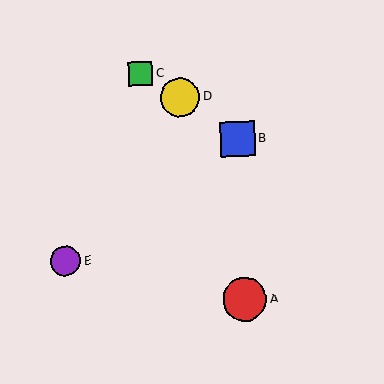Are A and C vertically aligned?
No, A is at x≈245 and C is at x≈140.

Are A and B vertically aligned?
Yes, both are at x≈245.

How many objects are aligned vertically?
2 objects (A, B) are aligned vertically.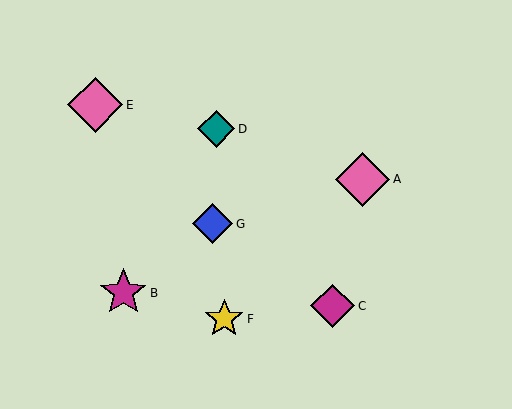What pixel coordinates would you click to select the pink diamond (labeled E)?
Click at (95, 105) to select the pink diamond E.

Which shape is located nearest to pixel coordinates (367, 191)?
The pink diamond (labeled A) at (363, 179) is nearest to that location.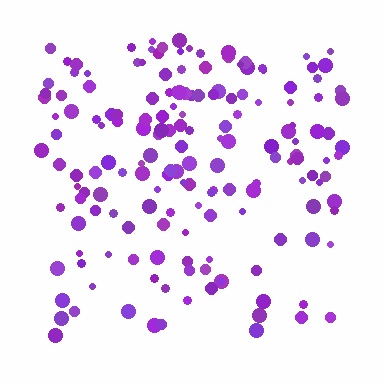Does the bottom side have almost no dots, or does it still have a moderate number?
Still a moderate number, just noticeably fewer than the top.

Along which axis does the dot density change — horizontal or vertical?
Vertical.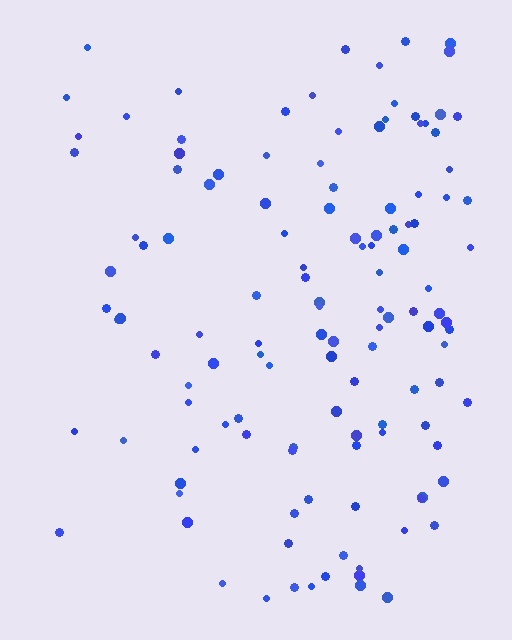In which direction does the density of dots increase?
From left to right, with the right side densest.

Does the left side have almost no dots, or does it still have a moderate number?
Still a moderate number, just noticeably fewer than the right.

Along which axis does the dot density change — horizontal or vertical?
Horizontal.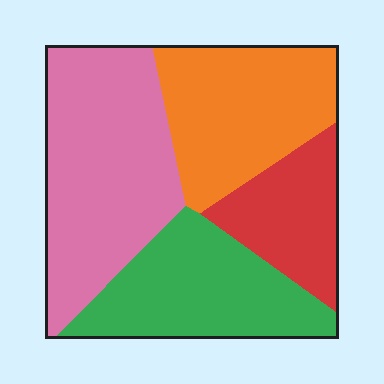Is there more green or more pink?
Pink.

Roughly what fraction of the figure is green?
Green takes up less than a quarter of the figure.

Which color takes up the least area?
Red, at roughly 15%.